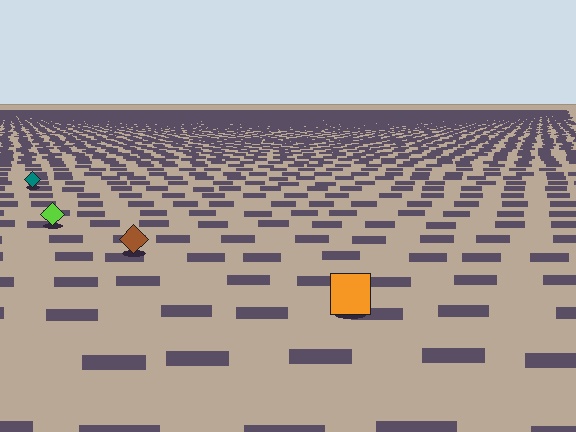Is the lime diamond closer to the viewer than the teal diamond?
Yes. The lime diamond is closer — you can tell from the texture gradient: the ground texture is coarser near it.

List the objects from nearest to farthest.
From nearest to farthest: the orange square, the brown diamond, the lime diamond, the teal diamond.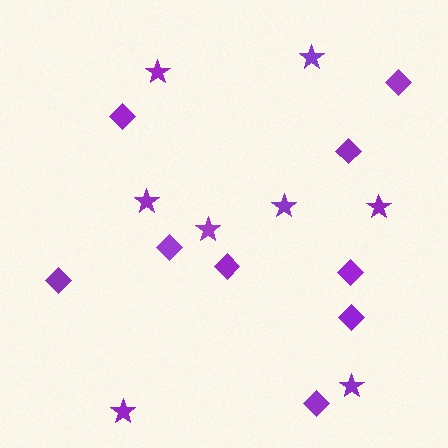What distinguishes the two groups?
There are 2 groups: one group of stars (8) and one group of diamonds (9).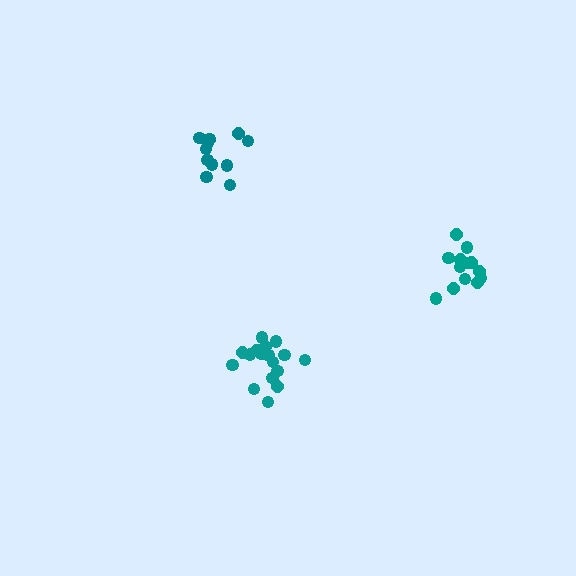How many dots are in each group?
Group 1: 13 dots, Group 2: 17 dots, Group 3: 12 dots (42 total).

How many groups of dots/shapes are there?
There are 3 groups.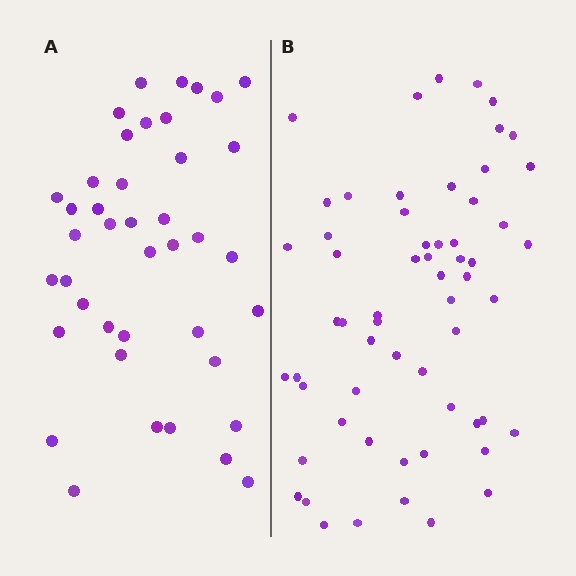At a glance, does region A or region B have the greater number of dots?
Region B (the right region) has more dots.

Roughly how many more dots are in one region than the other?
Region B has approximately 20 more dots than region A.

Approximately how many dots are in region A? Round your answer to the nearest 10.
About 40 dots. (The exact count is 41, which rounds to 40.)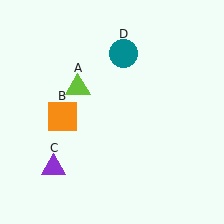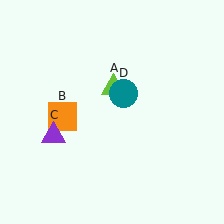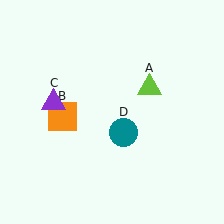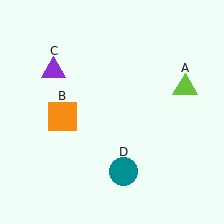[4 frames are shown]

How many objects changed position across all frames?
3 objects changed position: lime triangle (object A), purple triangle (object C), teal circle (object D).